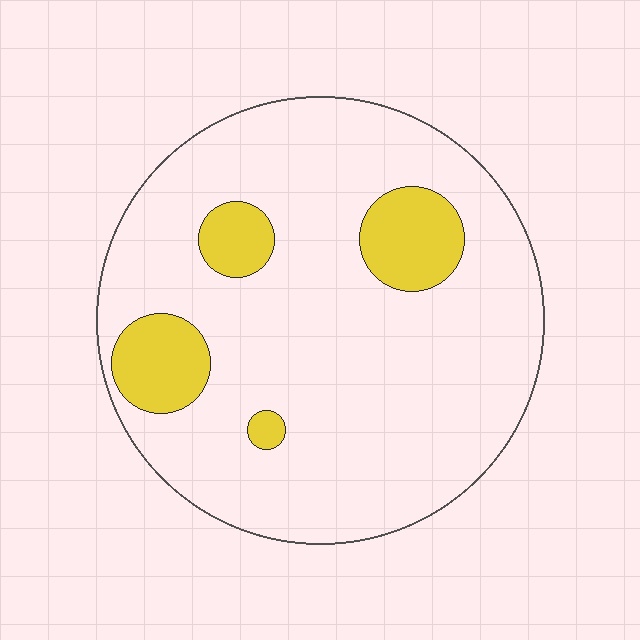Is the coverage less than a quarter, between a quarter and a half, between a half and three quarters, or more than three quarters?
Less than a quarter.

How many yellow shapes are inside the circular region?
4.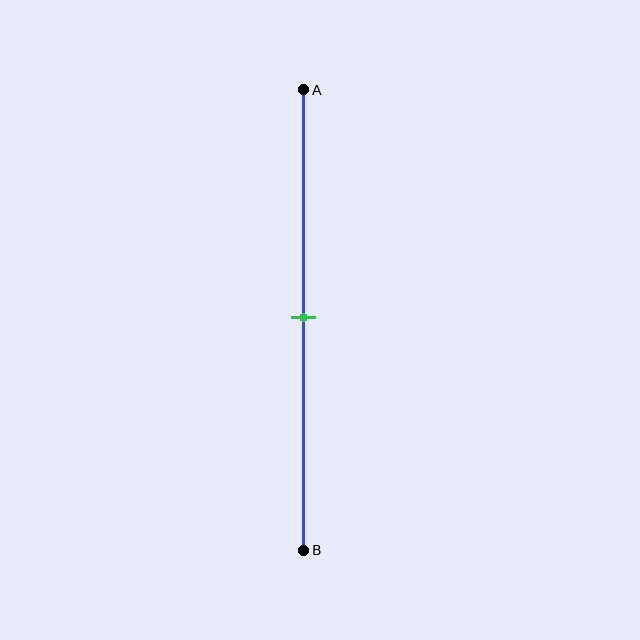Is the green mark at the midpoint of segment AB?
Yes, the mark is approximately at the midpoint.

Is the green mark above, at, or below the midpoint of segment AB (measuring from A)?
The green mark is approximately at the midpoint of segment AB.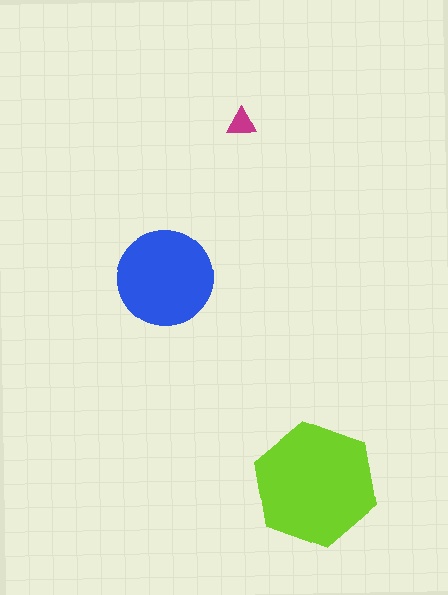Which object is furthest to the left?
The blue circle is leftmost.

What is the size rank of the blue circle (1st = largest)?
2nd.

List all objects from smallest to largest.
The magenta triangle, the blue circle, the lime hexagon.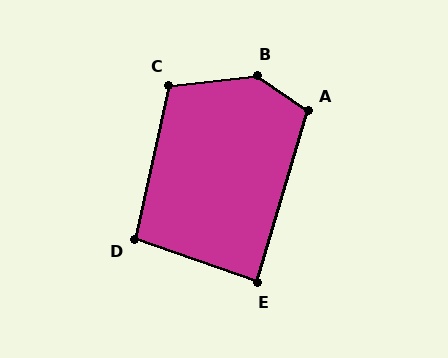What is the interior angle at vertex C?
Approximately 109 degrees (obtuse).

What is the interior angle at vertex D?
Approximately 96 degrees (obtuse).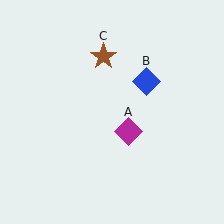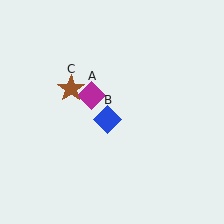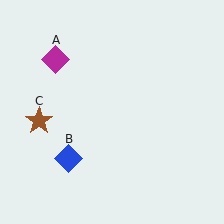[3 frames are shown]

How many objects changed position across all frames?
3 objects changed position: magenta diamond (object A), blue diamond (object B), brown star (object C).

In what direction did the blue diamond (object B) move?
The blue diamond (object B) moved down and to the left.